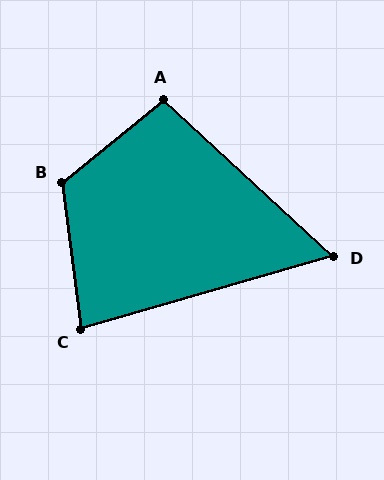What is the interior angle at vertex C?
Approximately 81 degrees (acute).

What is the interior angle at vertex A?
Approximately 99 degrees (obtuse).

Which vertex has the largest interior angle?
B, at approximately 121 degrees.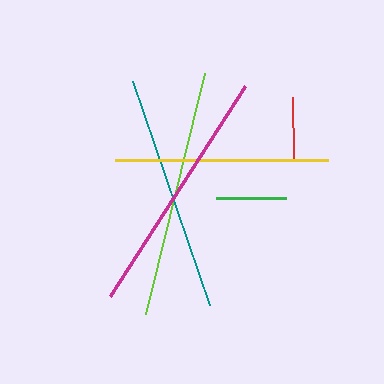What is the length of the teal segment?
The teal segment is approximately 237 pixels long.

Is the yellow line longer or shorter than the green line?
The yellow line is longer than the green line.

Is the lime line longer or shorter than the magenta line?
The magenta line is longer than the lime line.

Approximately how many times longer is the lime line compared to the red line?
The lime line is approximately 4.1 times the length of the red line.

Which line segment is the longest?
The magenta line is the longest at approximately 250 pixels.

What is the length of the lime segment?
The lime segment is approximately 248 pixels long.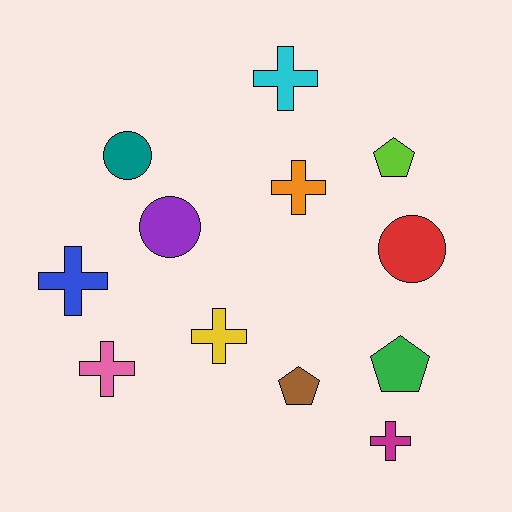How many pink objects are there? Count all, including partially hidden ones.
There is 1 pink object.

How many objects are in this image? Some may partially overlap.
There are 12 objects.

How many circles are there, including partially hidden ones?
There are 3 circles.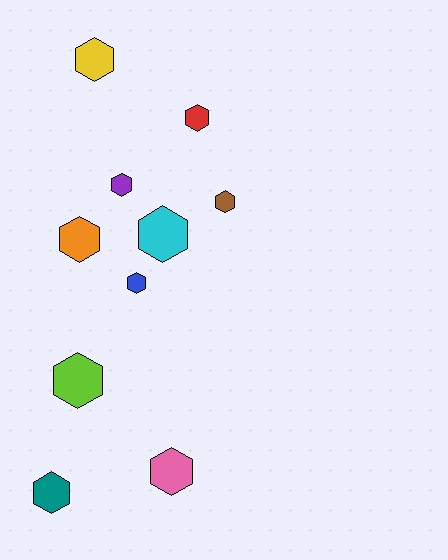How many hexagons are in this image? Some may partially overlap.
There are 10 hexagons.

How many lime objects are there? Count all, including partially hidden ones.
There is 1 lime object.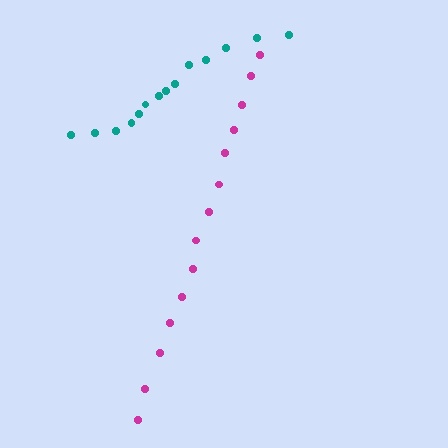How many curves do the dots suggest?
There are 2 distinct paths.